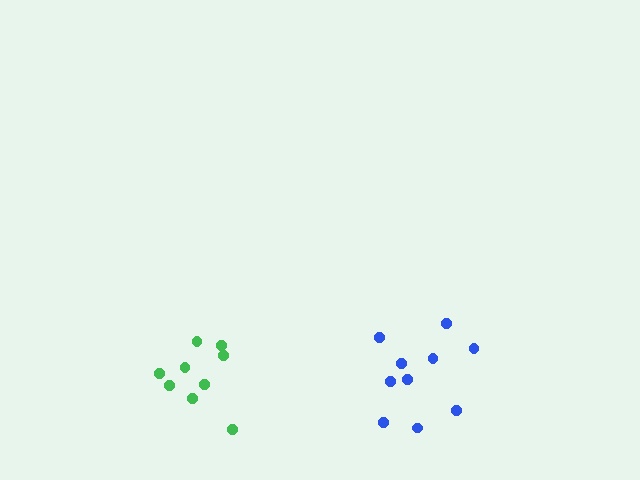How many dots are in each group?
Group 1: 10 dots, Group 2: 9 dots (19 total).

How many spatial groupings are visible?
There are 2 spatial groupings.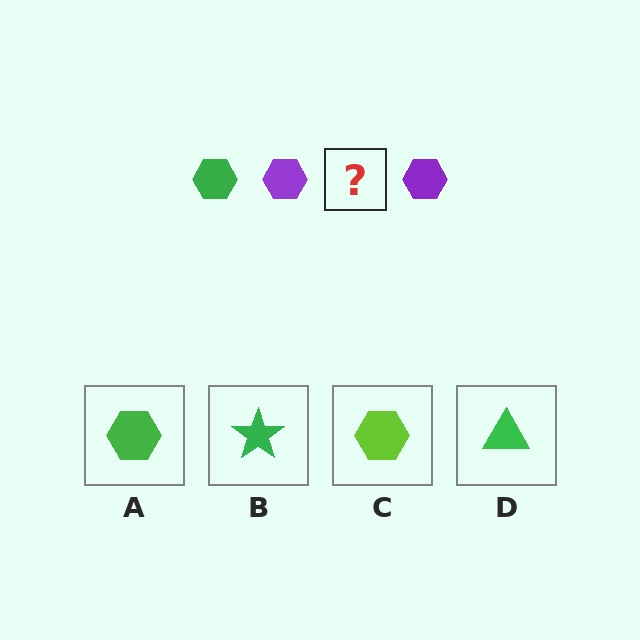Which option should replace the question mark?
Option A.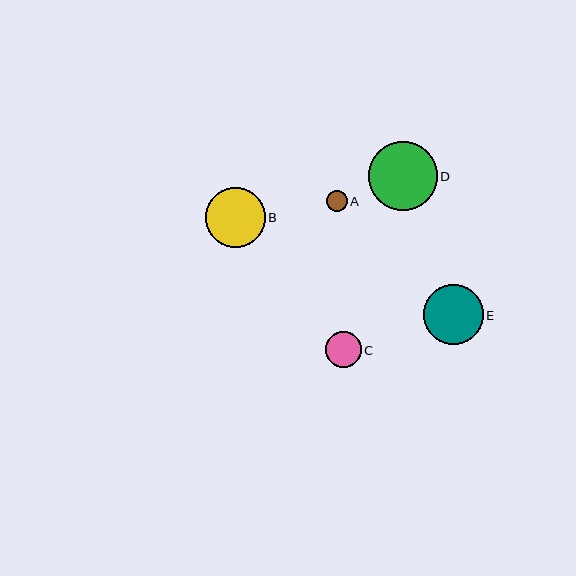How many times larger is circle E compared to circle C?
Circle E is approximately 1.7 times the size of circle C.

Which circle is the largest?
Circle D is the largest with a size of approximately 69 pixels.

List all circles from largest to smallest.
From largest to smallest: D, B, E, C, A.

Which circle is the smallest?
Circle A is the smallest with a size of approximately 21 pixels.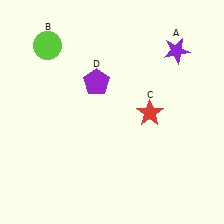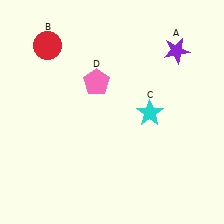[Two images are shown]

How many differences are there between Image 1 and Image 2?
There are 3 differences between the two images.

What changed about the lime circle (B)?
In Image 1, B is lime. In Image 2, it changed to red.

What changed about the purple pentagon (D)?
In Image 1, D is purple. In Image 2, it changed to pink.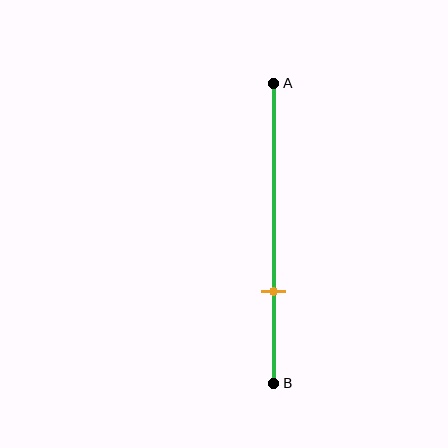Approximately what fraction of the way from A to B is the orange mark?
The orange mark is approximately 70% of the way from A to B.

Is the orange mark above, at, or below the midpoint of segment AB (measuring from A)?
The orange mark is below the midpoint of segment AB.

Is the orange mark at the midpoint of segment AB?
No, the mark is at about 70% from A, not at the 50% midpoint.